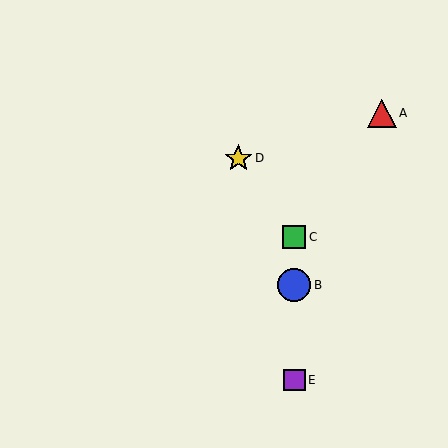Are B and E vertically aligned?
Yes, both are at x≈294.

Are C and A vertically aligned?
No, C is at x≈294 and A is at x≈382.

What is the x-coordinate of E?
Object E is at x≈294.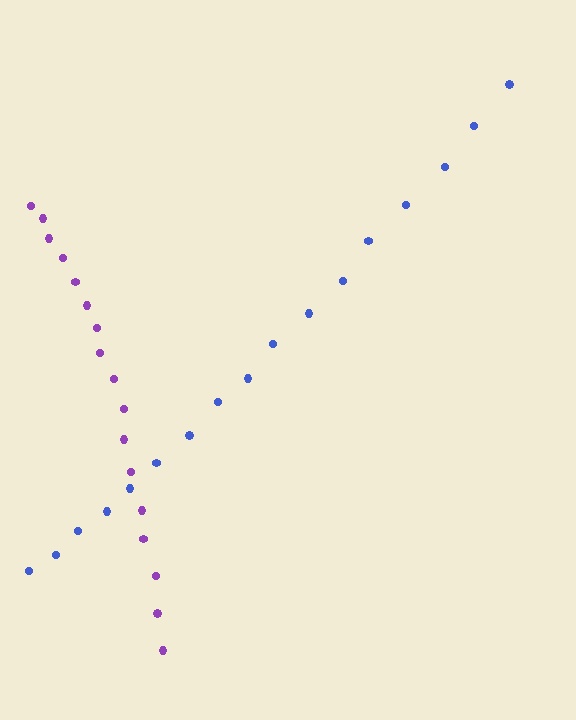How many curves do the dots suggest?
There are 2 distinct paths.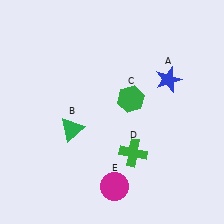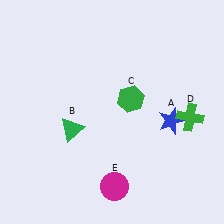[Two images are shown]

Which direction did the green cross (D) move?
The green cross (D) moved right.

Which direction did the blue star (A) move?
The blue star (A) moved down.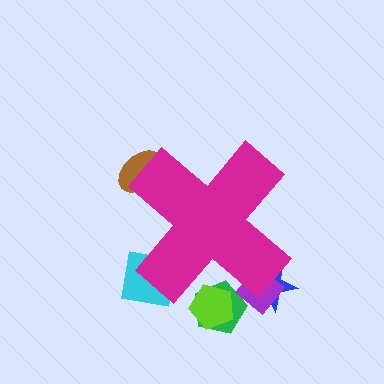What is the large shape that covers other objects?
A magenta cross.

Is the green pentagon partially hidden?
Yes, the green pentagon is partially hidden behind the magenta cross.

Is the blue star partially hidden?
Yes, the blue star is partially hidden behind the magenta cross.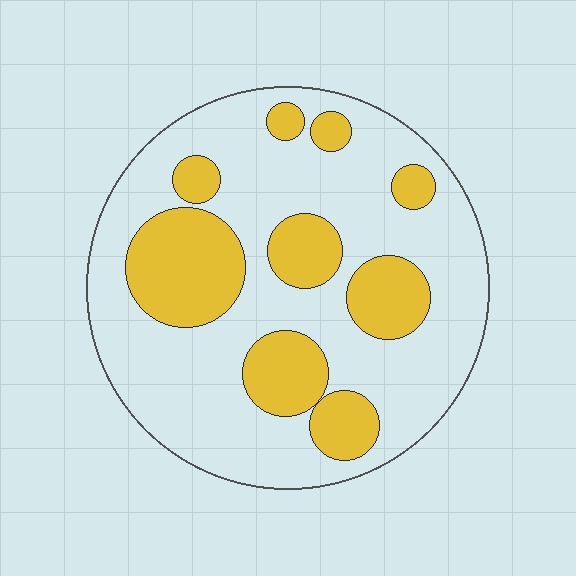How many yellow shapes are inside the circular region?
9.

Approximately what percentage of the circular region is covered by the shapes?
Approximately 30%.